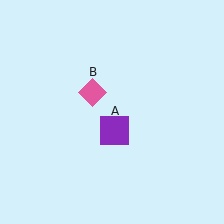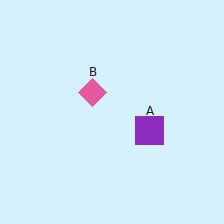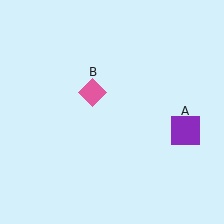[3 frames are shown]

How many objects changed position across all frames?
1 object changed position: purple square (object A).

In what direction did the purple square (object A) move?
The purple square (object A) moved right.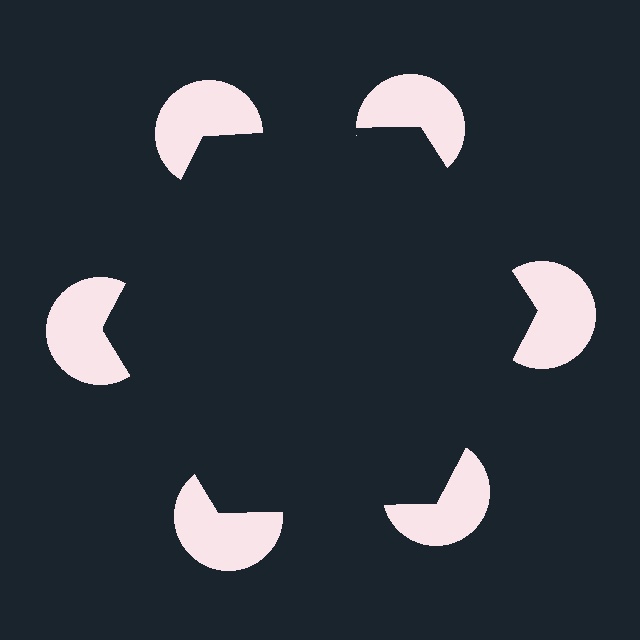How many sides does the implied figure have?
6 sides.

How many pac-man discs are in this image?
There are 6 — one at each vertex of the illusory hexagon.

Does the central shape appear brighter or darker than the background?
It typically appears slightly darker than the background, even though no actual brightness change is drawn.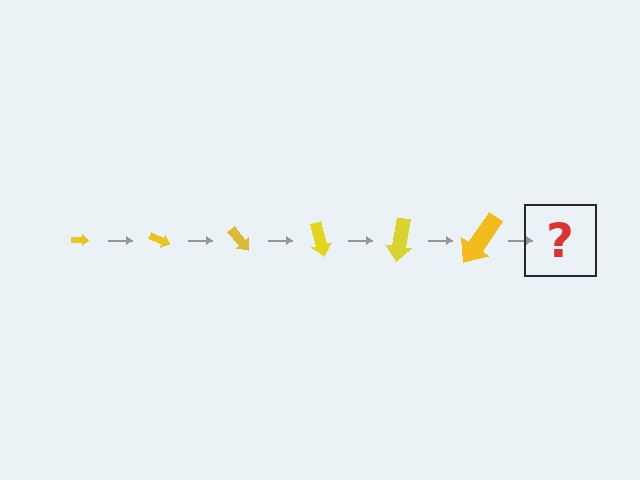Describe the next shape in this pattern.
It should be an arrow, larger than the previous one and rotated 150 degrees from the start.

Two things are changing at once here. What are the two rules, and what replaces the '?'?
The two rules are that the arrow grows larger each step and it rotates 25 degrees each step. The '?' should be an arrow, larger than the previous one and rotated 150 degrees from the start.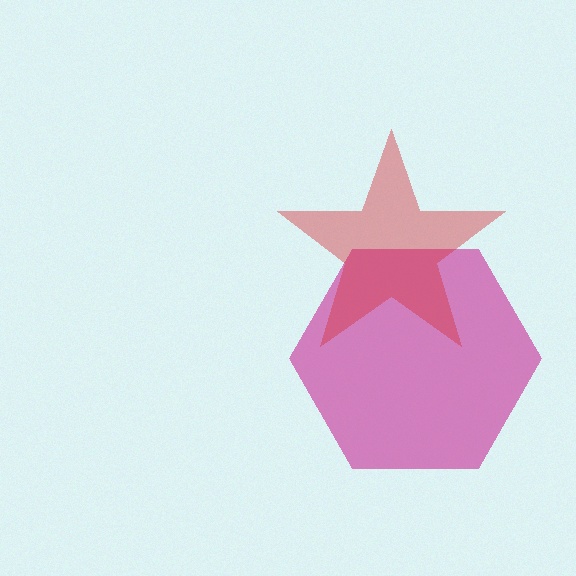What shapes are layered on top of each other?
The layered shapes are: a magenta hexagon, a red star.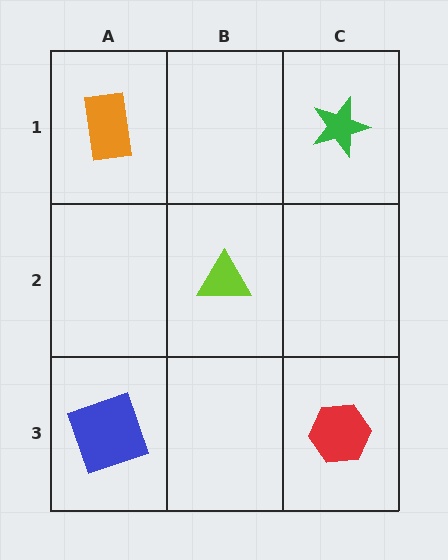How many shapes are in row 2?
1 shape.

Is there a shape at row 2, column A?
No, that cell is empty.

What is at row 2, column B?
A lime triangle.